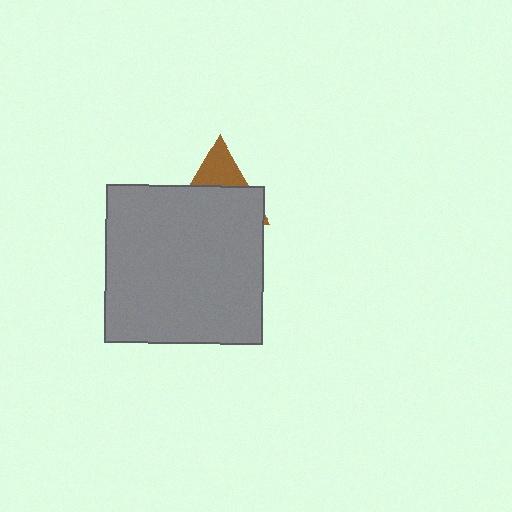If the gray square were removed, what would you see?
You would see the complete brown triangle.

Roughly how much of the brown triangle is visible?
A small part of it is visible (roughly 32%).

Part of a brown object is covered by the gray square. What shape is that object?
It is a triangle.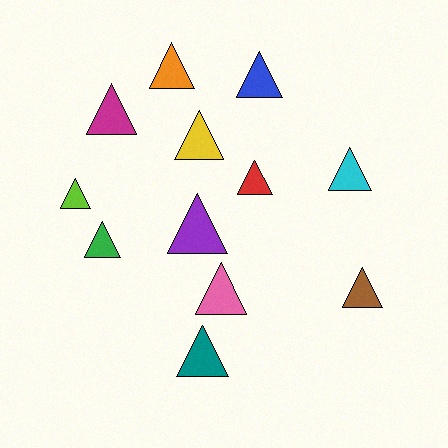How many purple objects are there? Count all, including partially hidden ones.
There is 1 purple object.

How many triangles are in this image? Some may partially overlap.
There are 12 triangles.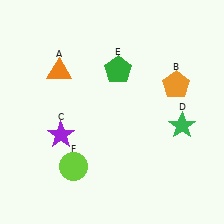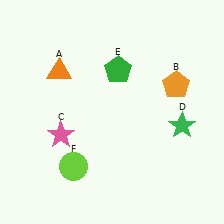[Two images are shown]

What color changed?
The star (C) changed from purple in Image 1 to pink in Image 2.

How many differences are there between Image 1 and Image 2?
There is 1 difference between the two images.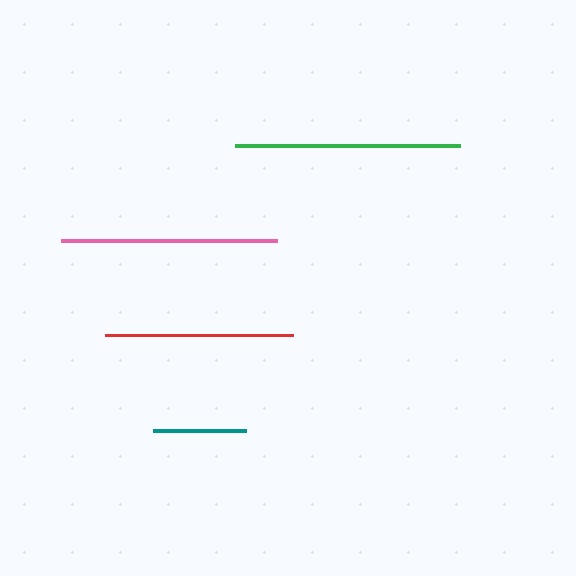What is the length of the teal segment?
The teal segment is approximately 93 pixels long.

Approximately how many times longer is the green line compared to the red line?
The green line is approximately 1.2 times the length of the red line.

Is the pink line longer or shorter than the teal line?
The pink line is longer than the teal line.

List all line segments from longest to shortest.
From longest to shortest: green, pink, red, teal.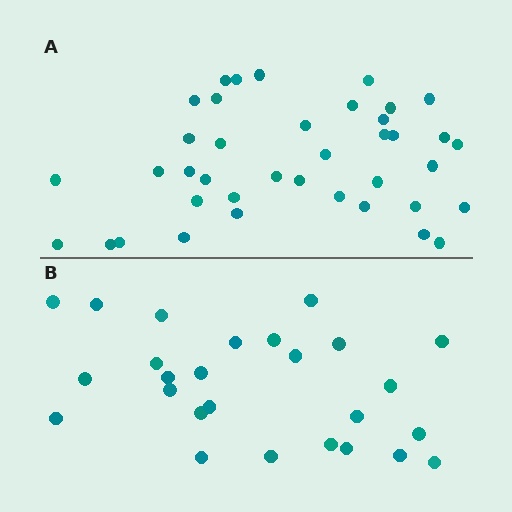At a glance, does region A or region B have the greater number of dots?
Region A (the top region) has more dots.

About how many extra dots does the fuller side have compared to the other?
Region A has approximately 15 more dots than region B.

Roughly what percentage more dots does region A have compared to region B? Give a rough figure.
About 50% more.